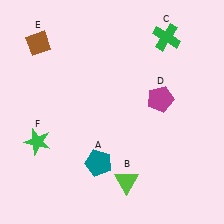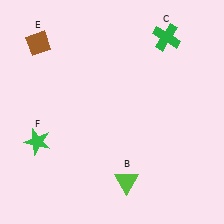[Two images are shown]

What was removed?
The magenta pentagon (D), the teal pentagon (A) were removed in Image 2.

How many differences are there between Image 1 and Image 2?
There are 2 differences between the two images.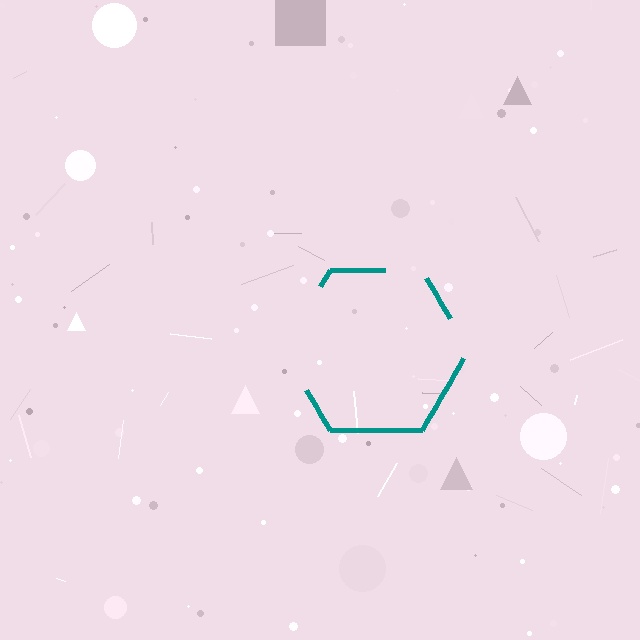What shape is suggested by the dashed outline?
The dashed outline suggests a hexagon.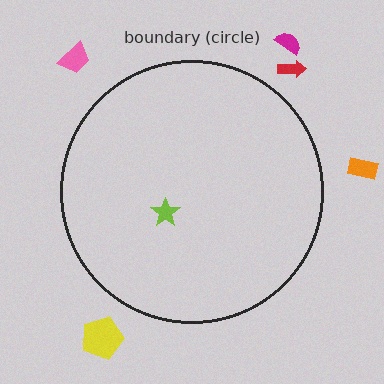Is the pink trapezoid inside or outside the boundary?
Outside.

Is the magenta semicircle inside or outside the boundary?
Outside.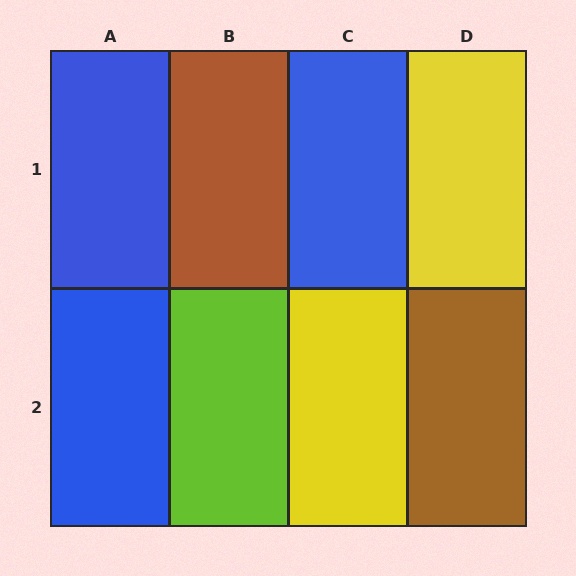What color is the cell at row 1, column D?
Yellow.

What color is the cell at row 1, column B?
Brown.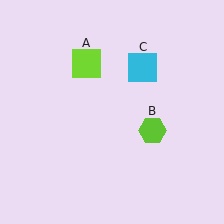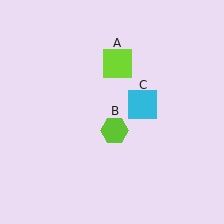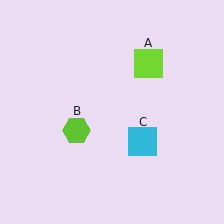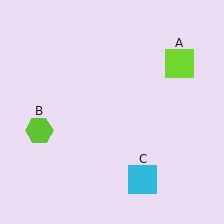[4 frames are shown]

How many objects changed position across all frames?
3 objects changed position: lime square (object A), lime hexagon (object B), cyan square (object C).